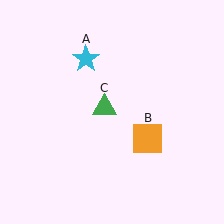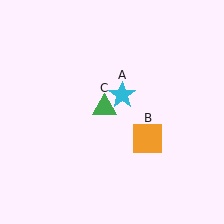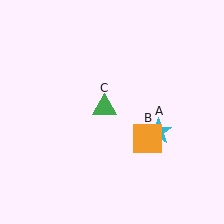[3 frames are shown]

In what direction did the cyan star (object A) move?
The cyan star (object A) moved down and to the right.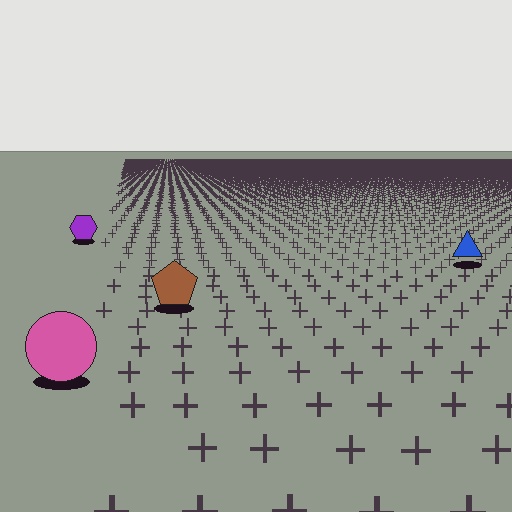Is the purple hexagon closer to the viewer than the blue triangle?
No. The blue triangle is closer — you can tell from the texture gradient: the ground texture is coarser near it.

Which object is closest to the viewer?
The pink circle is closest. The texture marks near it are larger and more spread out.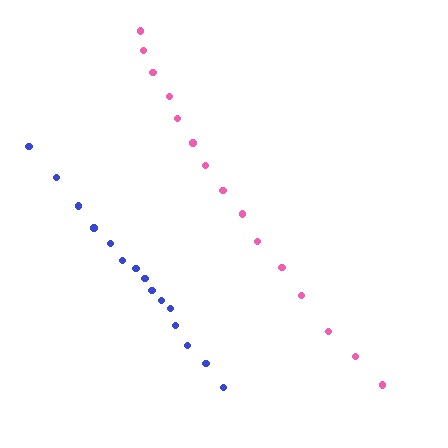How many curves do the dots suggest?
There are 2 distinct paths.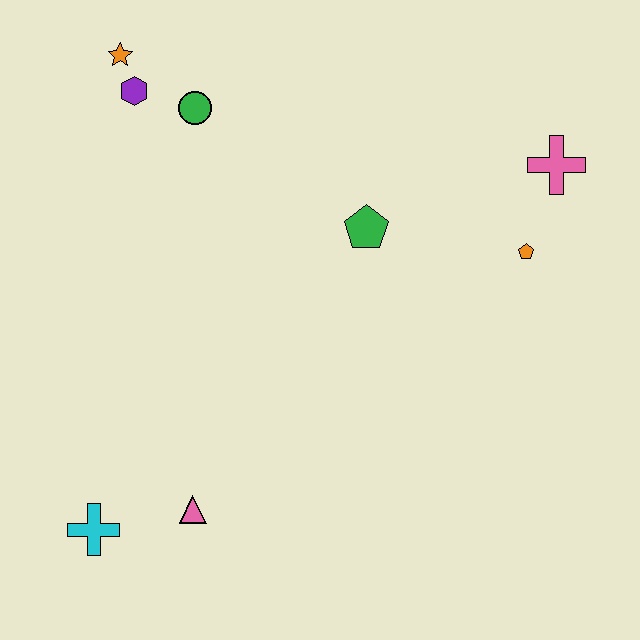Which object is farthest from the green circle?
The cyan cross is farthest from the green circle.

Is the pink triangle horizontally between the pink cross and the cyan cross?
Yes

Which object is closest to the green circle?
The purple hexagon is closest to the green circle.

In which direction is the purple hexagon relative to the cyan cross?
The purple hexagon is above the cyan cross.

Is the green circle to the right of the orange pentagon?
No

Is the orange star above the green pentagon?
Yes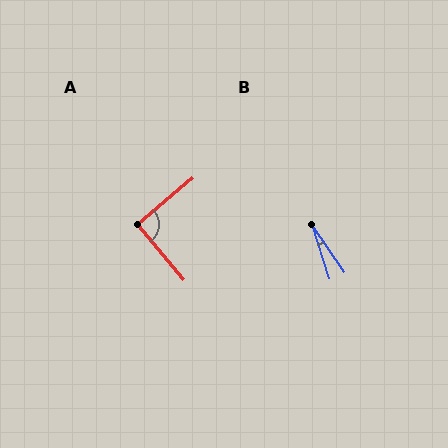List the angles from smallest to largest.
B (17°), A (90°).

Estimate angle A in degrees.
Approximately 90 degrees.